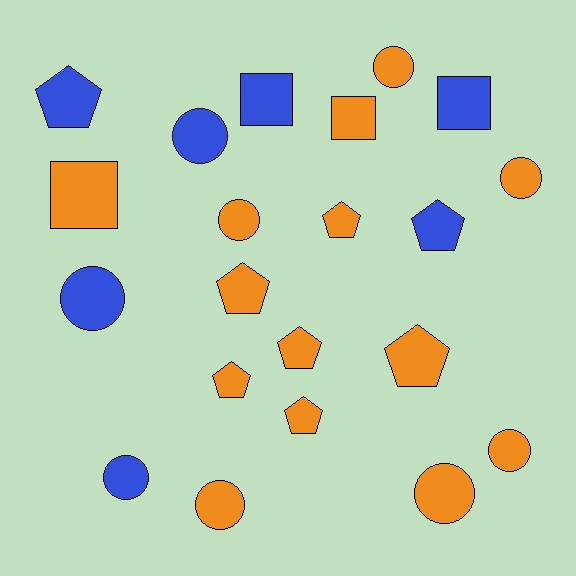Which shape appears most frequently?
Circle, with 9 objects.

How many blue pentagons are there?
There are 2 blue pentagons.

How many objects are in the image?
There are 21 objects.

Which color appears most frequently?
Orange, with 14 objects.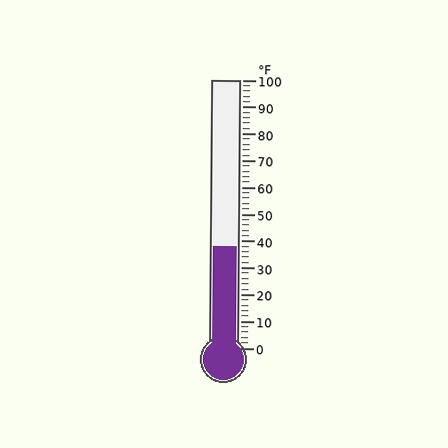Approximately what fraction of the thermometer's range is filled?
The thermometer is filled to approximately 40% of its range.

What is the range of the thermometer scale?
The thermometer scale ranges from 0°F to 100°F.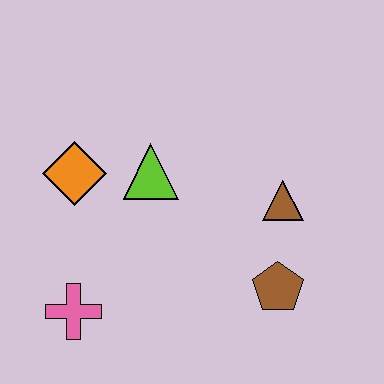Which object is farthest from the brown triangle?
The pink cross is farthest from the brown triangle.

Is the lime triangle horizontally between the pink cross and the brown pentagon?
Yes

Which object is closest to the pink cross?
The orange diamond is closest to the pink cross.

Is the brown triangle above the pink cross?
Yes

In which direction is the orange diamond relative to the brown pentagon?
The orange diamond is to the left of the brown pentagon.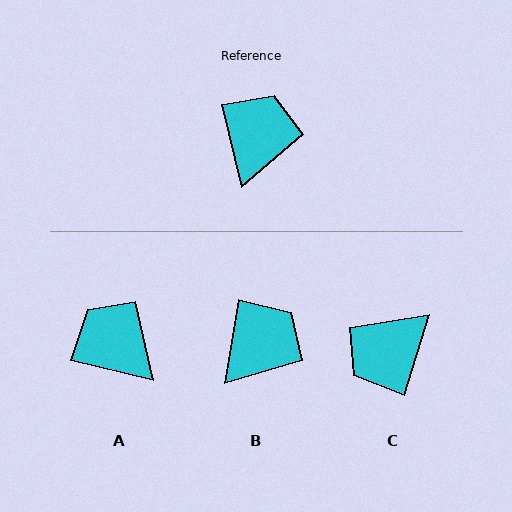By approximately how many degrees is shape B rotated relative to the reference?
Approximately 24 degrees clockwise.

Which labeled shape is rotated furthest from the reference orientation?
C, about 149 degrees away.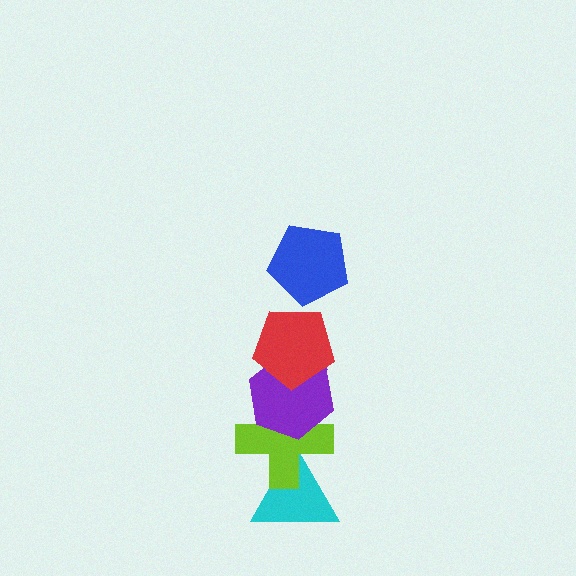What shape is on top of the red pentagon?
The blue pentagon is on top of the red pentagon.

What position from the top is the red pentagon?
The red pentagon is 2nd from the top.